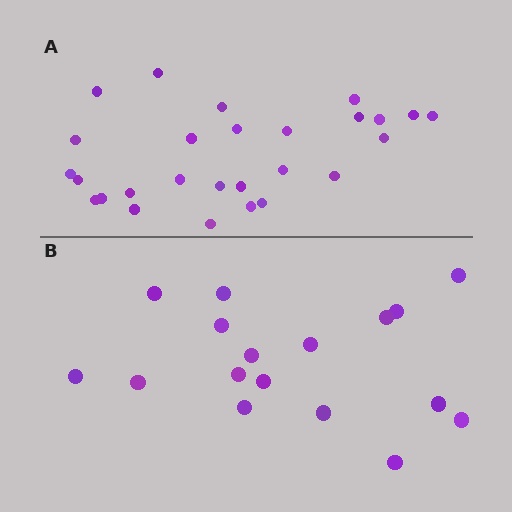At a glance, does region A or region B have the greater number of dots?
Region A (the top region) has more dots.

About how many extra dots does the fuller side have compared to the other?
Region A has roughly 10 or so more dots than region B.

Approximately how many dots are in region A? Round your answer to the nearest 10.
About 30 dots. (The exact count is 27, which rounds to 30.)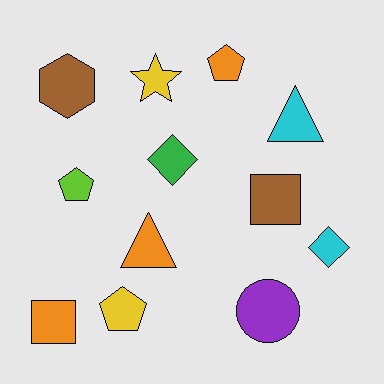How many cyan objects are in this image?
There are 2 cyan objects.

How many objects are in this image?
There are 12 objects.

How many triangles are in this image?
There are 2 triangles.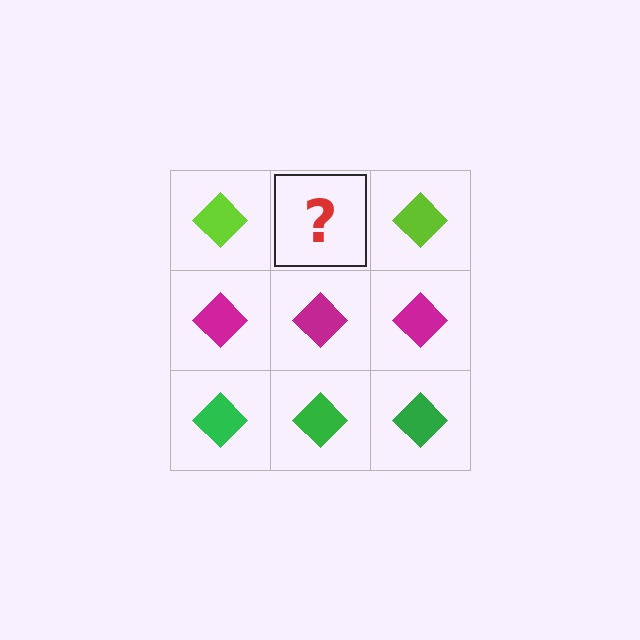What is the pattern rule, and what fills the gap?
The rule is that each row has a consistent color. The gap should be filled with a lime diamond.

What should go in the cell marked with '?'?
The missing cell should contain a lime diamond.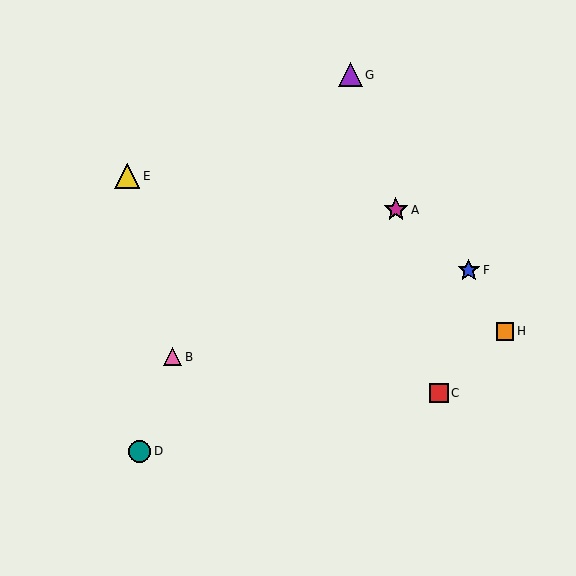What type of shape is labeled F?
Shape F is a blue star.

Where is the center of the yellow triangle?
The center of the yellow triangle is at (127, 176).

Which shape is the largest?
The yellow triangle (labeled E) is the largest.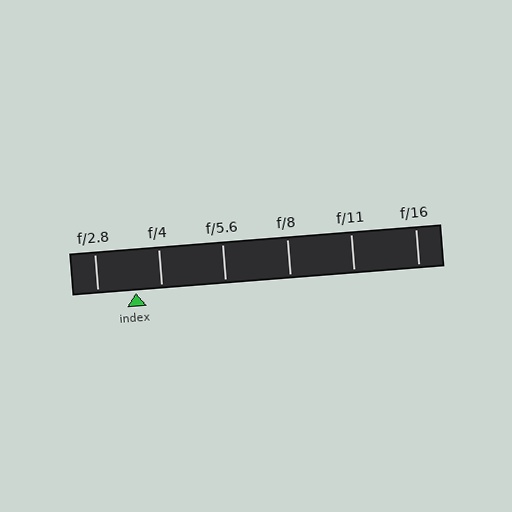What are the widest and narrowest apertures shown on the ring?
The widest aperture shown is f/2.8 and the narrowest is f/16.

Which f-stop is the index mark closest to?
The index mark is closest to f/4.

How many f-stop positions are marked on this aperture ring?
There are 6 f-stop positions marked.